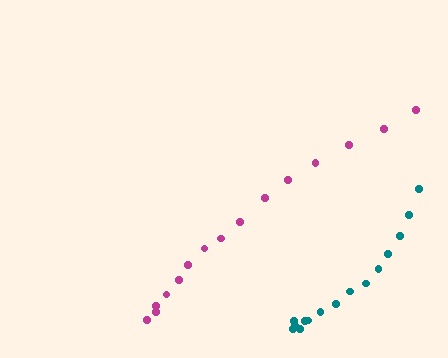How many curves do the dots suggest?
There are 2 distinct paths.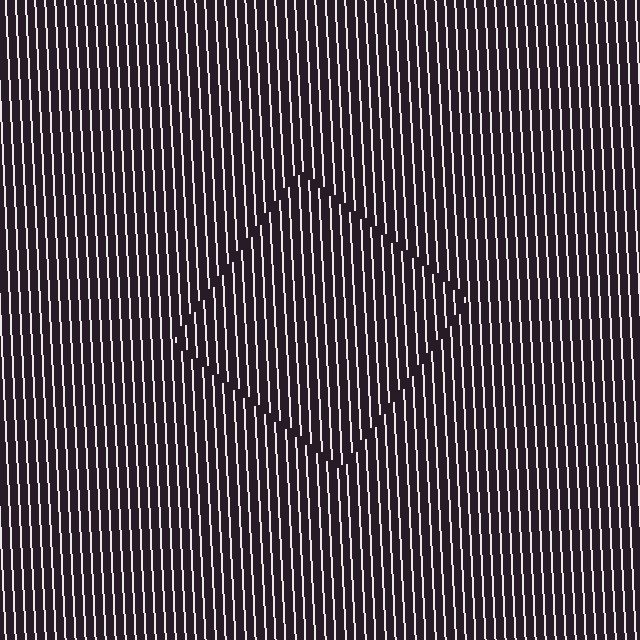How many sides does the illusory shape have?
4 sides — the line-ends trace a square.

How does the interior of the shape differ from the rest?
The interior of the shape contains the same grating, shifted by half a period — the contour is defined by the phase discontinuity where line-ends from the inner and outer gratings abut.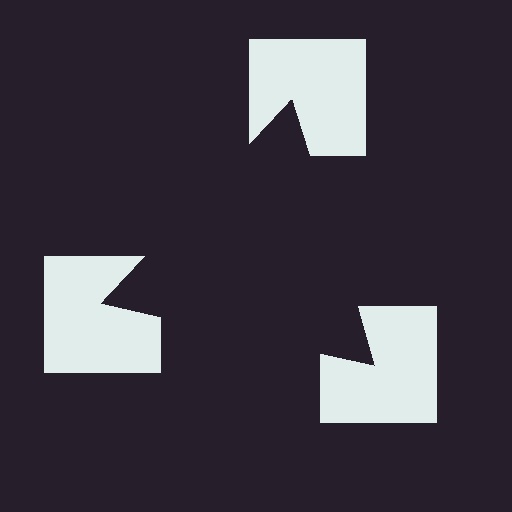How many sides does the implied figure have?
3 sides.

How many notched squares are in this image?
There are 3 — one at each vertex of the illusory triangle.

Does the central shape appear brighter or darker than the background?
It typically appears slightly darker than the background, even though no actual brightness change is drawn.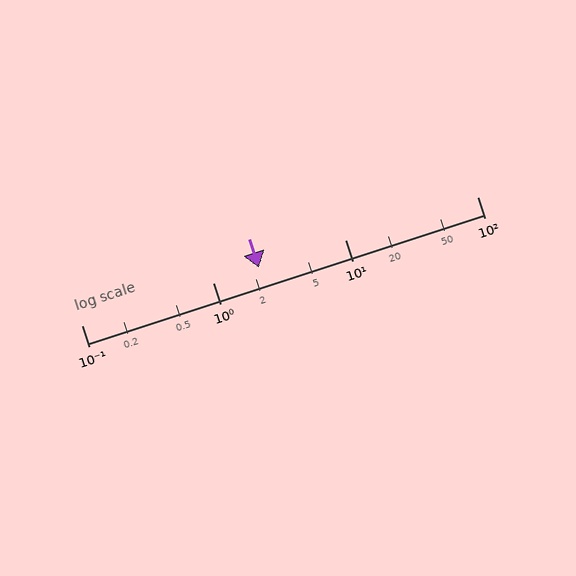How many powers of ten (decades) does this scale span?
The scale spans 3 decades, from 0.1 to 100.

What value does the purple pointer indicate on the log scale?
The pointer indicates approximately 2.2.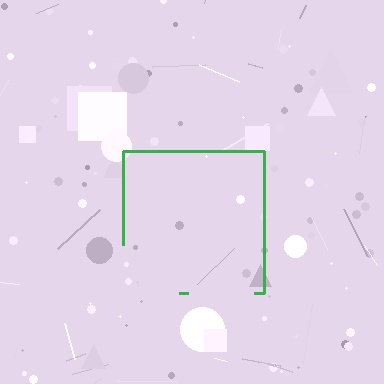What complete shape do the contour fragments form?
The contour fragments form a square.